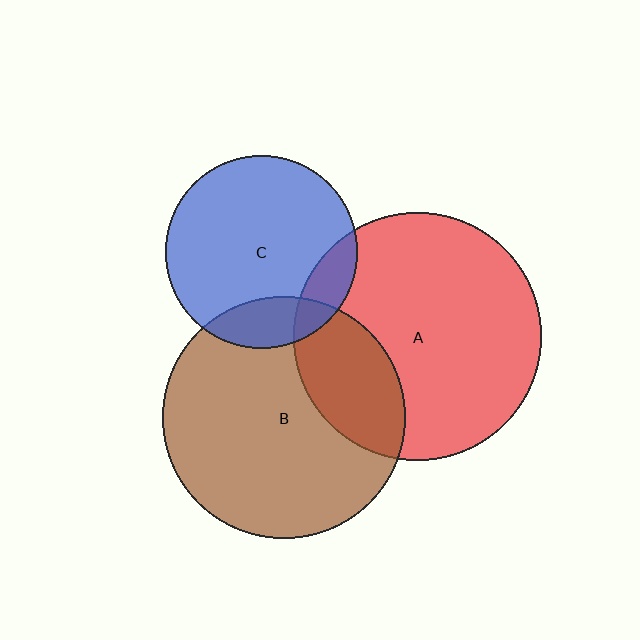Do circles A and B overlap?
Yes.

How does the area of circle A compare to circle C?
Approximately 1.7 times.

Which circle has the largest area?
Circle A (red).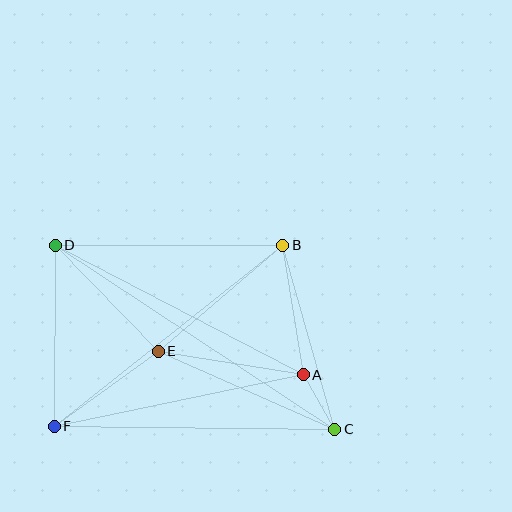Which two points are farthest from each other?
Points C and D are farthest from each other.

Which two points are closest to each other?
Points A and C are closest to each other.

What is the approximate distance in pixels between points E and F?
The distance between E and F is approximately 128 pixels.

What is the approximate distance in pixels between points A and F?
The distance between A and F is approximately 254 pixels.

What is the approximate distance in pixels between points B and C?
The distance between B and C is approximately 191 pixels.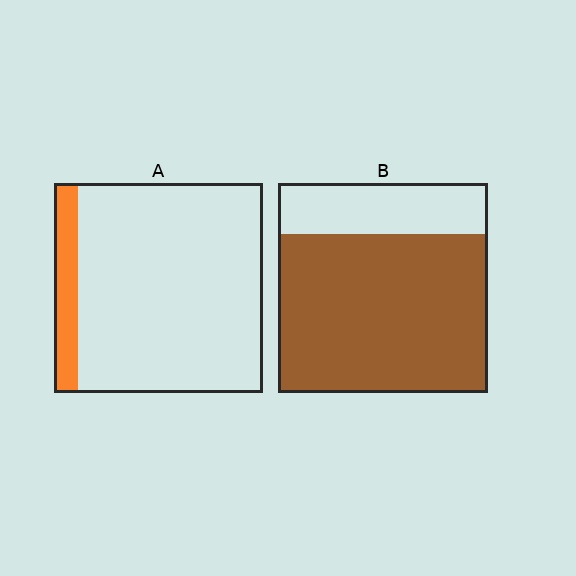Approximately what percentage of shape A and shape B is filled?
A is approximately 10% and B is approximately 75%.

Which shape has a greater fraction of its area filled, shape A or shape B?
Shape B.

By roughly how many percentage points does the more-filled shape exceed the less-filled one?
By roughly 65 percentage points (B over A).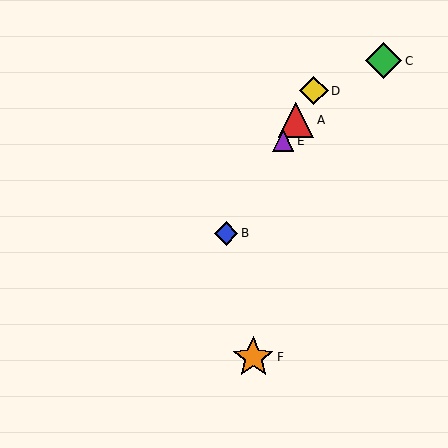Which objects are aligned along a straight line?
Objects A, B, D, E are aligned along a straight line.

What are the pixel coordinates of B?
Object B is at (226, 233).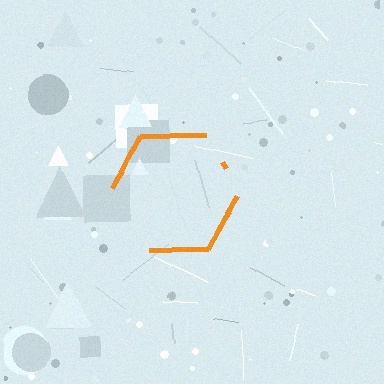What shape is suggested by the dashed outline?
The dashed outline suggests a hexagon.